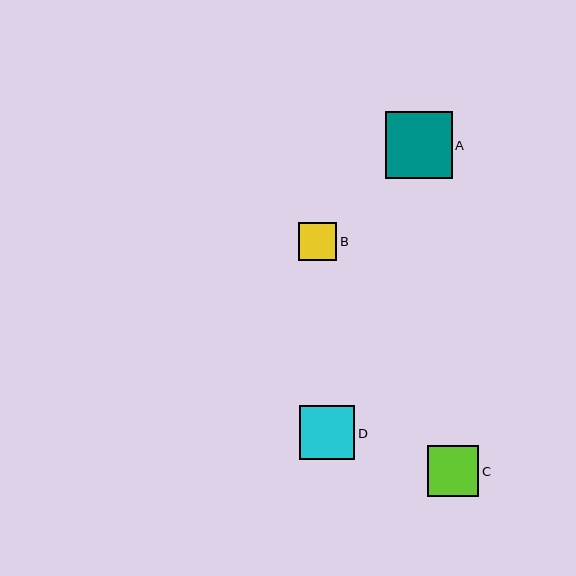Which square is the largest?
Square A is the largest with a size of approximately 67 pixels.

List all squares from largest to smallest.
From largest to smallest: A, D, C, B.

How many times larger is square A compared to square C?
Square A is approximately 1.3 times the size of square C.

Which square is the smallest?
Square B is the smallest with a size of approximately 38 pixels.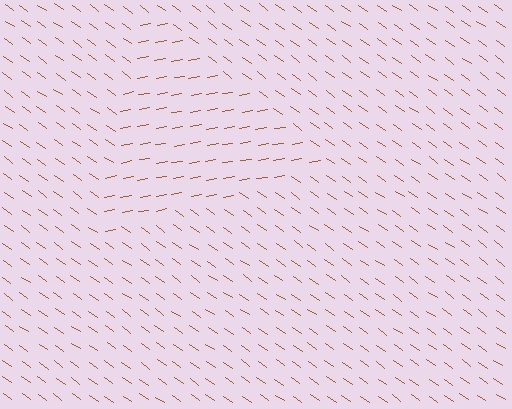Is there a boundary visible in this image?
Yes, there is a texture boundary formed by a change in line orientation.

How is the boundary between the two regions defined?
The boundary is defined purely by a change in line orientation (approximately 45 degrees difference). All lines are the same color and thickness.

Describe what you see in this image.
The image is filled with small brown line segments. A triangle region in the image has lines oriented differently from the surrounding lines, creating a visible texture boundary.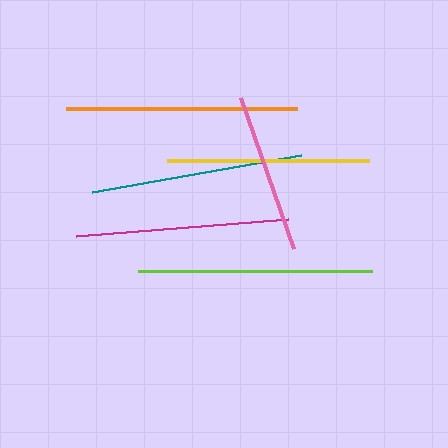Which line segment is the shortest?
The pink line is the shortest at approximately 160 pixels.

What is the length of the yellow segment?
The yellow segment is approximately 203 pixels long.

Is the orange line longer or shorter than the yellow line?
The orange line is longer than the yellow line.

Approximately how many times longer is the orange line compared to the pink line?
The orange line is approximately 1.4 times the length of the pink line.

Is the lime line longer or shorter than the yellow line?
The lime line is longer than the yellow line.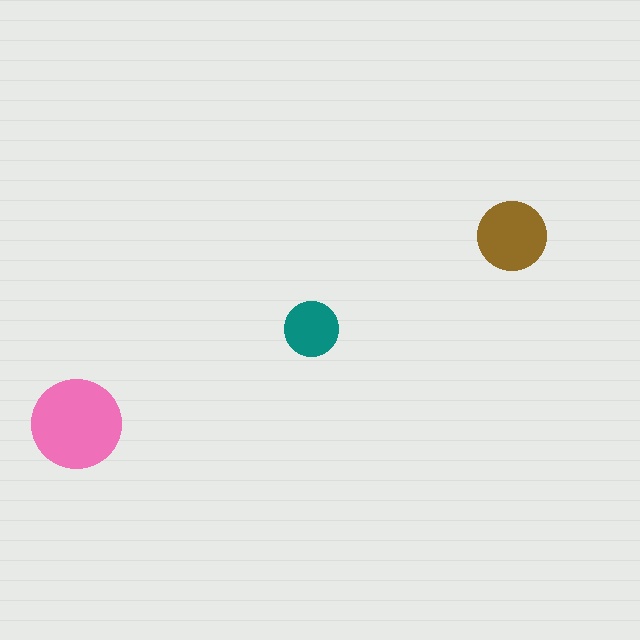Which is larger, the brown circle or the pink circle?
The pink one.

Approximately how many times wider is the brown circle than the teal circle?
About 1.5 times wider.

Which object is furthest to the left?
The pink circle is leftmost.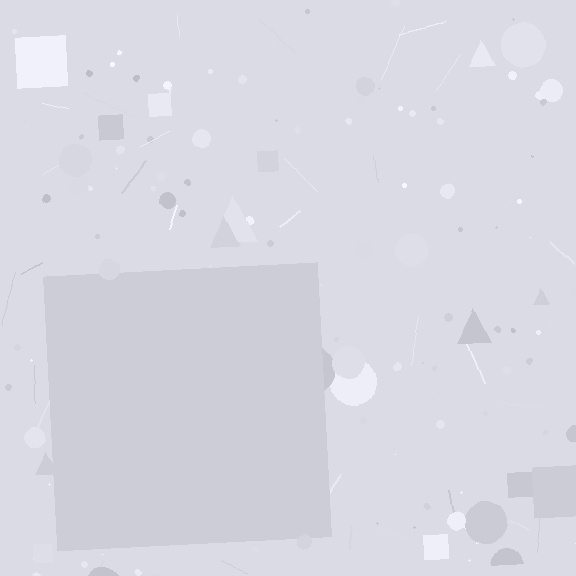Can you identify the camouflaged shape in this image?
The camouflaged shape is a square.